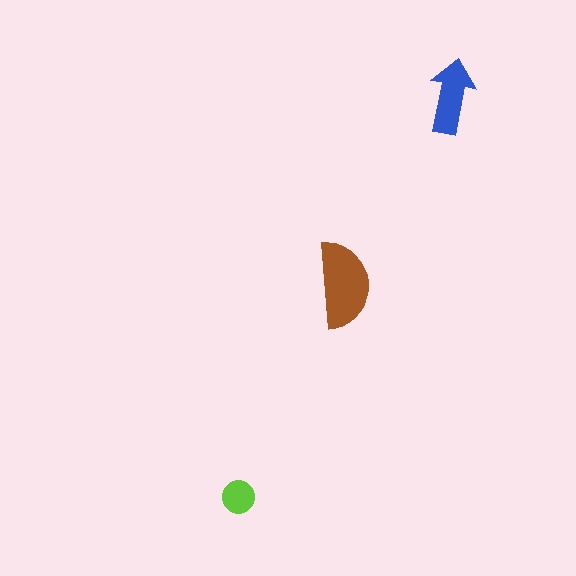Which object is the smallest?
The lime circle.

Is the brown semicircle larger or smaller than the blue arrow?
Larger.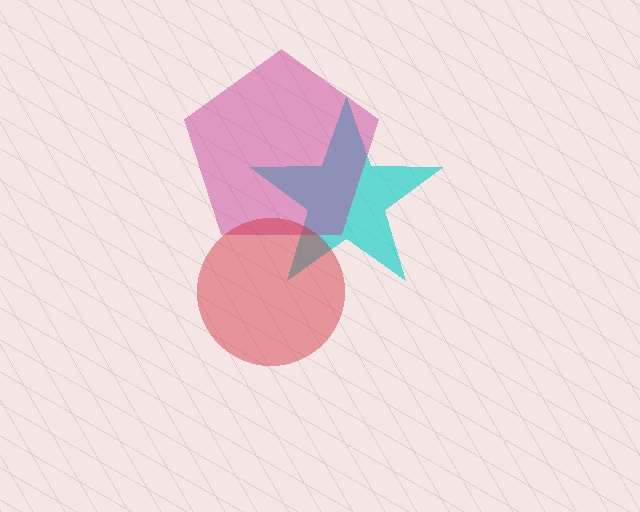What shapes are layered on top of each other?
The layered shapes are: a cyan star, a magenta pentagon, a red circle.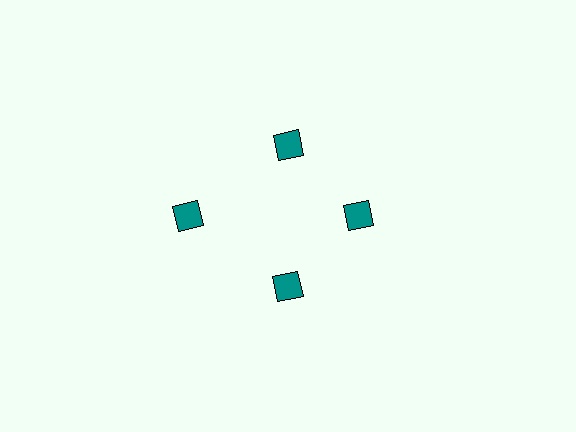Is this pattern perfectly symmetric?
No. The 4 teal diamonds are arranged in a ring, but one element near the 9 o'clock position is pushed outward from the center, breaking the 4-fold rotational symmetry.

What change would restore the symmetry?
The symmetry would be restored by moving it inward, back onto the ring so that all 4 diamonds sit at equal angles and equal distance from the center.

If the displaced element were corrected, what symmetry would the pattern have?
It would have 4-fold rotational symmetry — the pattern would map onto itself every 90 degrees.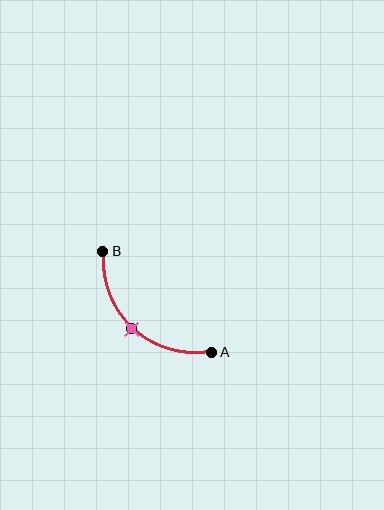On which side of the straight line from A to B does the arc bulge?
The arc bulges below and to the left of the straight line connecting A and B.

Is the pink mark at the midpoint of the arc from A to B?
Yes. The pink mark lies on the arc at equal arc-length from both A and B — it is the arc midpoint.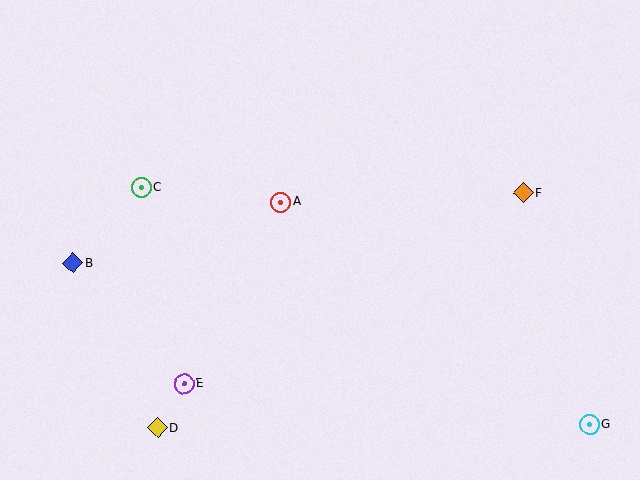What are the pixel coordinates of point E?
Point E is at (184, 384).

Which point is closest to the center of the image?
Point A at (281, 202) is closest to the center.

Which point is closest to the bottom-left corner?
Point D is closest to the bottom-left corner.